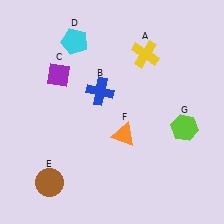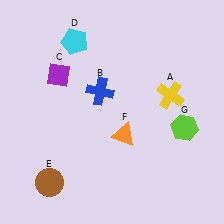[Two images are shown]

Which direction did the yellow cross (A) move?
The yellow cross (A) moved down.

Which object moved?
The yellow cross (A) moved down.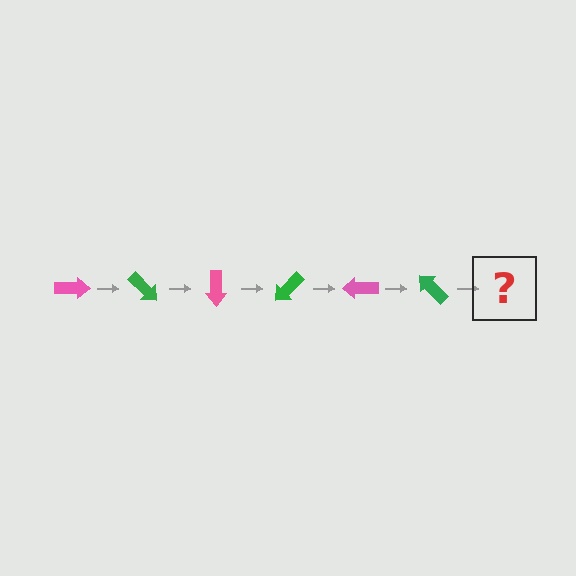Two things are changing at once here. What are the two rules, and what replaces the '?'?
The two rules are that it rotates 45 degrees each step and the color cycles through pink and green. The '?' should be a pink arrow, rotated 270 degrees from the start.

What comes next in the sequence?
The next element should be a pink arrow, rotated 270 degrees from the start.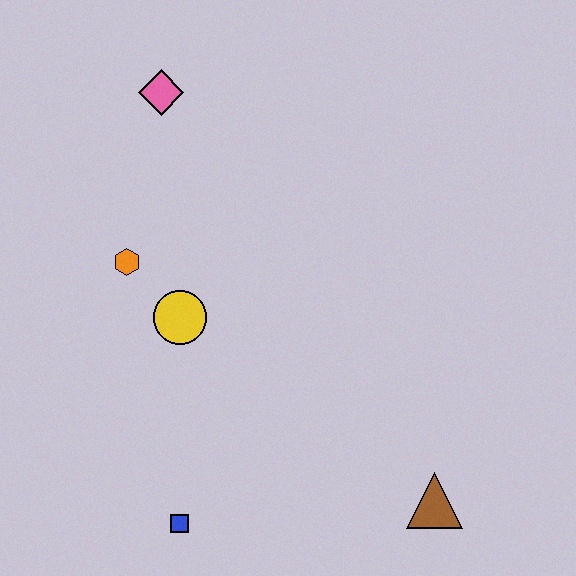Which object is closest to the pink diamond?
The orange hexagon is closest to the pink diamond.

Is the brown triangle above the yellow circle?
No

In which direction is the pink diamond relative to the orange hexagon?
The pink diamond is above the orange hexagon.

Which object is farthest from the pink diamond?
The brown triangle is farthest from the pink diamond.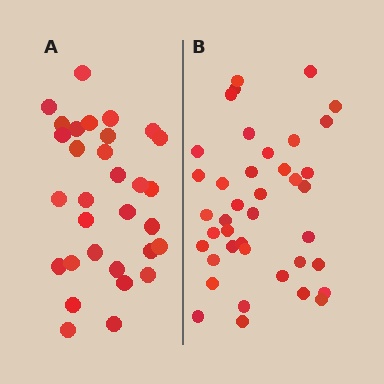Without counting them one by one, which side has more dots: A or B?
Region B (the right region) has more dots.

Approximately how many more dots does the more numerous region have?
Region B has roughly 8 or so more dots than region A.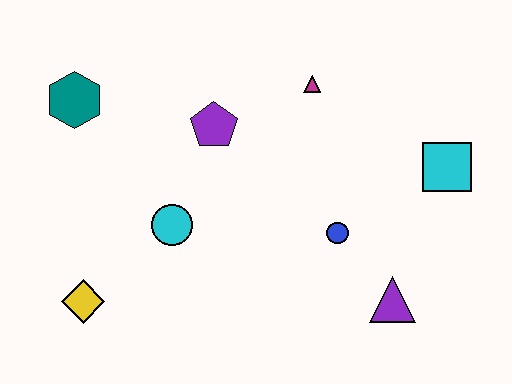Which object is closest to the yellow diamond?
The cyan circle is closest to the yellow diamond.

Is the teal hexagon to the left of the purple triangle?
Yes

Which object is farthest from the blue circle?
The teal hexagon is farthest from the blue circle.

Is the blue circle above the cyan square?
No